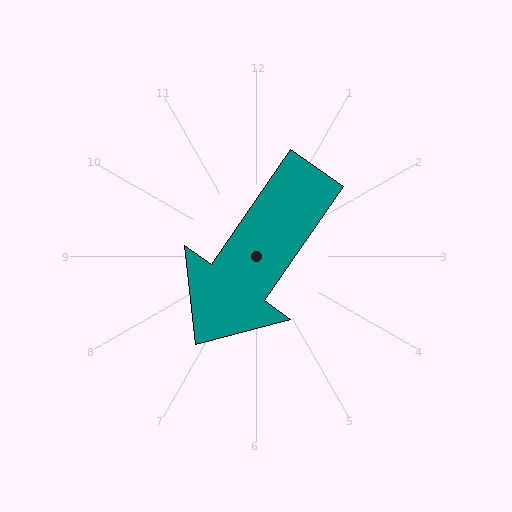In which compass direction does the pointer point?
Southwest.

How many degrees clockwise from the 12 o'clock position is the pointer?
Approximately 215 degrees.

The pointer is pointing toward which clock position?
Roughly 7 o'clock.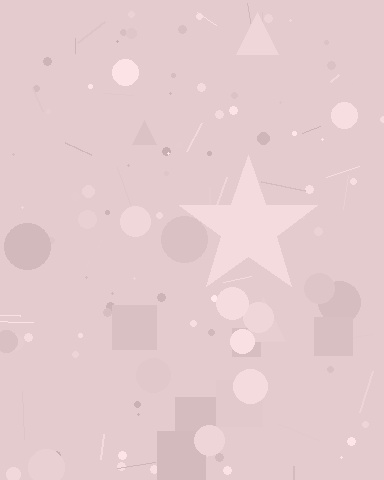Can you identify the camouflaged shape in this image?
The camouflaged shape is a star.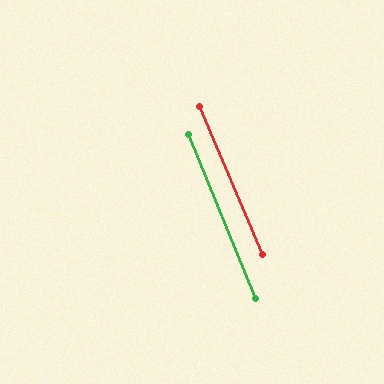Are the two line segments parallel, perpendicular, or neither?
Parallel — their directions differ by only 0.5°.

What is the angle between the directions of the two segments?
Approximately 1 degree.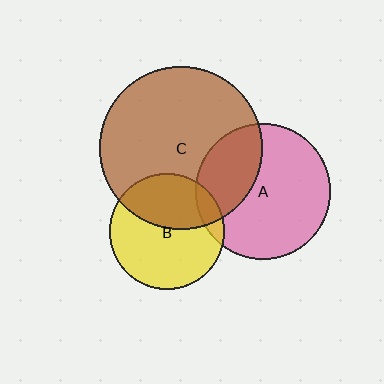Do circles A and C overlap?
Yes.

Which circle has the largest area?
Circle C (brown).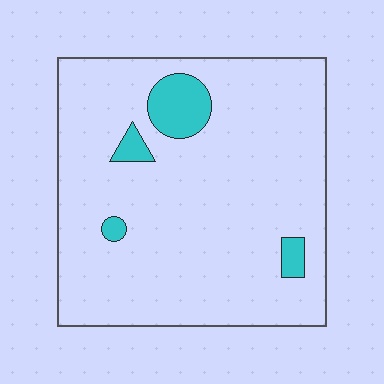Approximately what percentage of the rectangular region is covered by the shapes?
Approximately 10%.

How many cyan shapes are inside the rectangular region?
4.